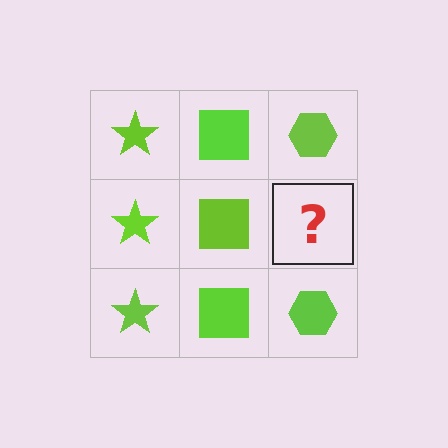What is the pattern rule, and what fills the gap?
The rule is that each column has a consistent shape. The gap should be filled with a lime hexagon.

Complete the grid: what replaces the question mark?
The question mark should be replaced with a lime hexagon.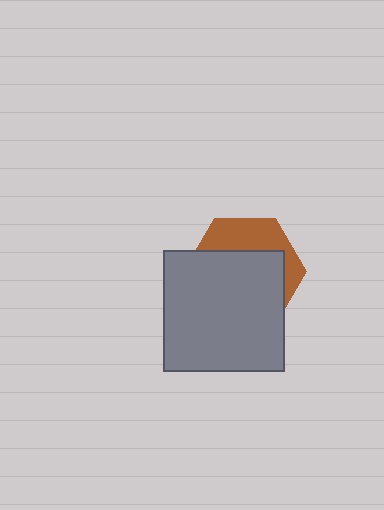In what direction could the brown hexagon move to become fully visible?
The brown hexagon could move up. That would shift it out from behind the gray square entirely.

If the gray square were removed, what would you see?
You would see the complete brown hexagon.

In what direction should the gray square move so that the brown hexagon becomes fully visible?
The gray square should move down. That is the shortest direction to clear the overlap and leave the brown hexagon fully visible.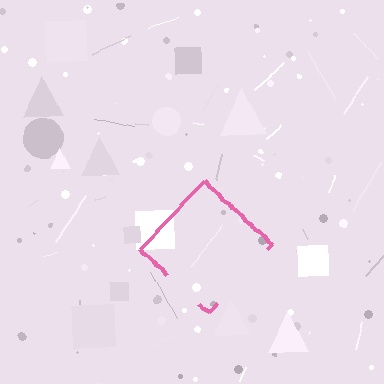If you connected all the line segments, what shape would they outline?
They would outline a diamond.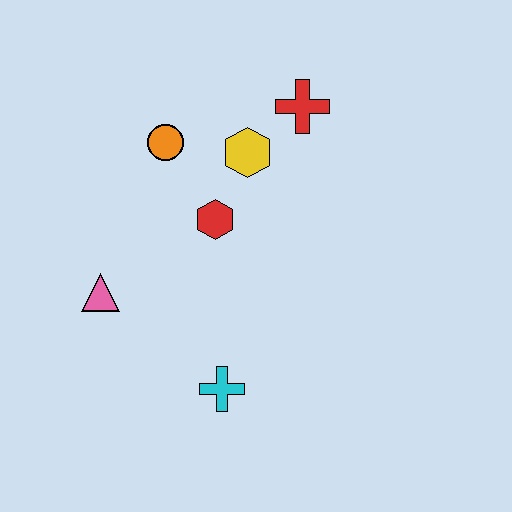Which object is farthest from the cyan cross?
The red cross is farthest from the cyan cross.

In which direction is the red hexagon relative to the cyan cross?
The red hexagon is above the cyan cross.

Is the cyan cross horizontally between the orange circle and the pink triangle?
No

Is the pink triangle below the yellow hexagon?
Yes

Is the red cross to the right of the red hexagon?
Yes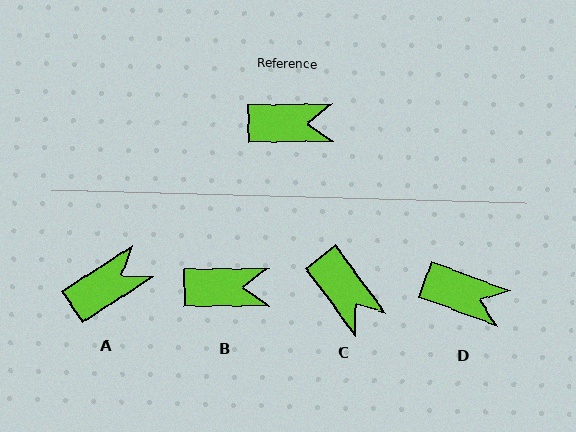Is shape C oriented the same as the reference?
No, it is off by about 54 degrees.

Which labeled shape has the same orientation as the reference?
B.